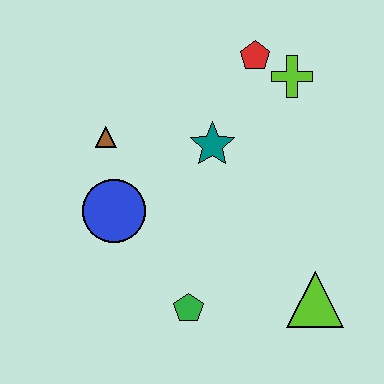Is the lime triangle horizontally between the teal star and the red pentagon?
No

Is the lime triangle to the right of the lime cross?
Yes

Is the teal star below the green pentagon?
No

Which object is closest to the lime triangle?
The green pentagon is closest to the lime triangle.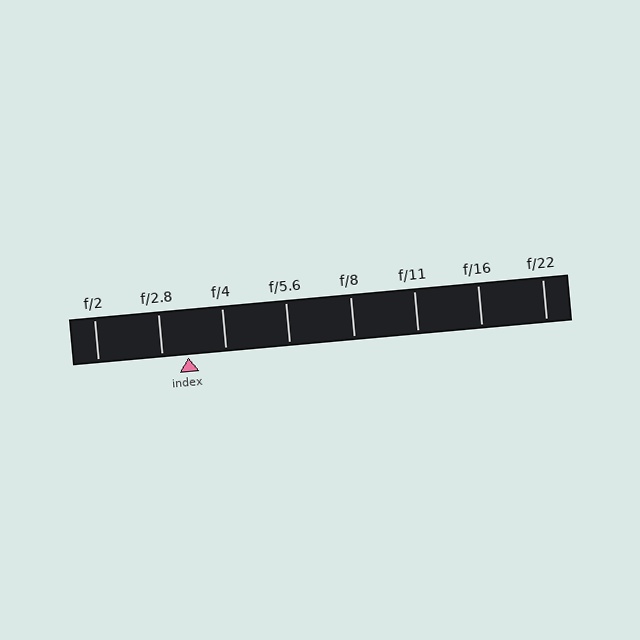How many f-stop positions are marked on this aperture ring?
There are 8 f-stop positions marked.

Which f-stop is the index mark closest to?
The index mark is closest to f/2.8.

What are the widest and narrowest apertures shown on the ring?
The widest aperture shown is f/2 and the narrowest is f/22.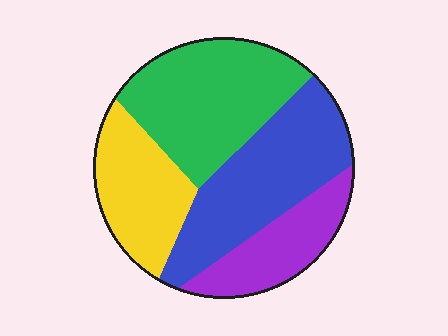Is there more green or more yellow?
Green.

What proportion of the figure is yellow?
Yellow covers around 20% of the figure.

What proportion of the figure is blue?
Blue covers 31% of the figure.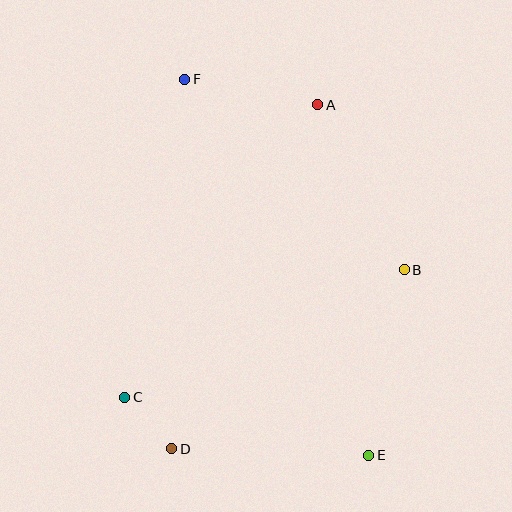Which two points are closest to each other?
Points C and D are closest to each other.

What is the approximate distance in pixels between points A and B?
The distance between A and B is approximately 186 pixels.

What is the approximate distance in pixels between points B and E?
The distance between B and E is approximately 189 pixels.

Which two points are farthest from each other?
Points E and F are farthest from each other.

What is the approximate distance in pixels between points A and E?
The distance between A and E is approximately 354 pixels.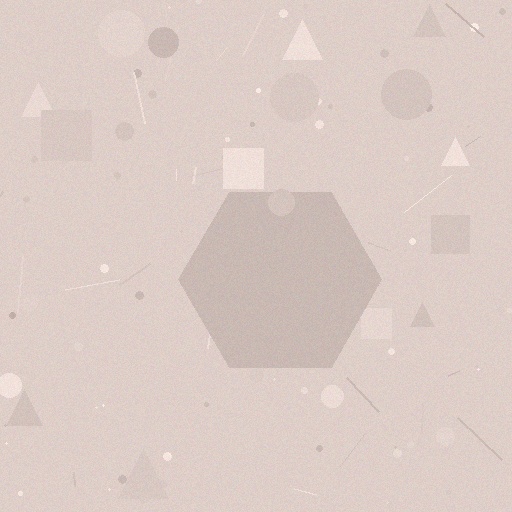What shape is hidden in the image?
A hexagon is hidden in the image.